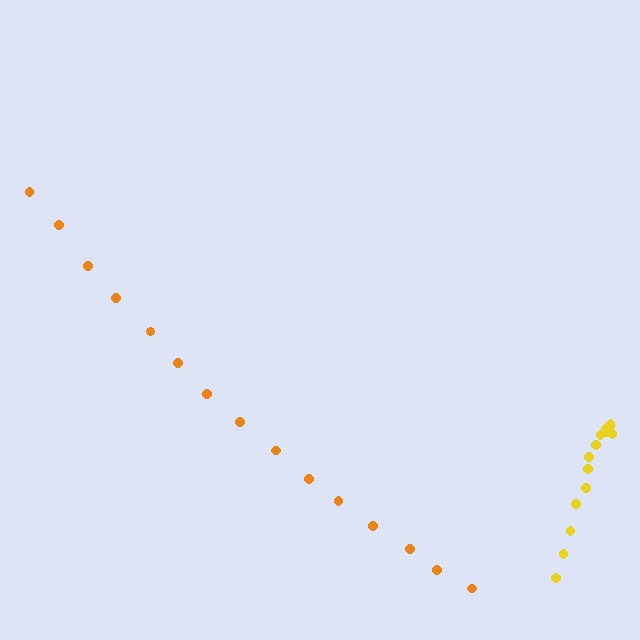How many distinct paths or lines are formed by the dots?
There are 2 distinct paths.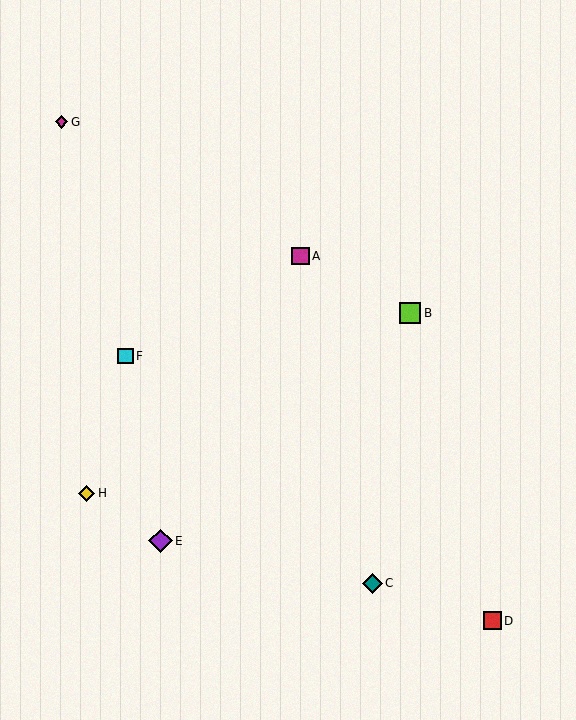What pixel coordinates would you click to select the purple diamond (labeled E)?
Click at (160, 541) to select the purple diamond E.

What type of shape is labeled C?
Shape C is a teal diamond.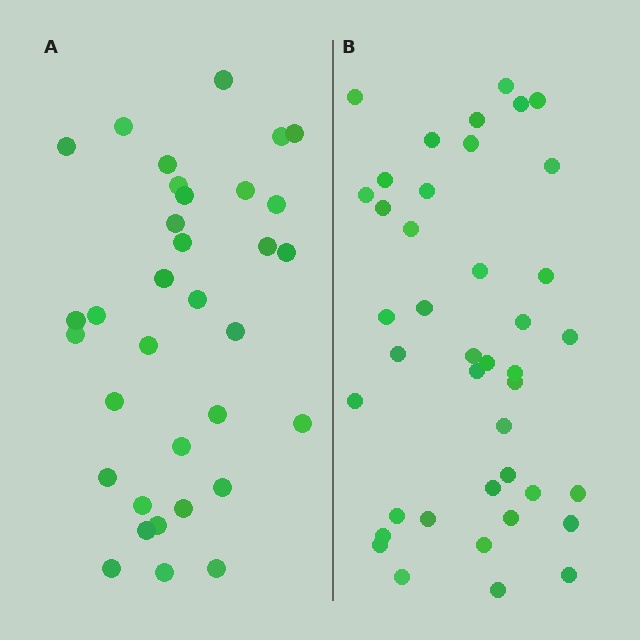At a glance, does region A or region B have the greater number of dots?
Region B (the right region) has more dots.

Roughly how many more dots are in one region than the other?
Region B has roughly 8 or so more dots than region A.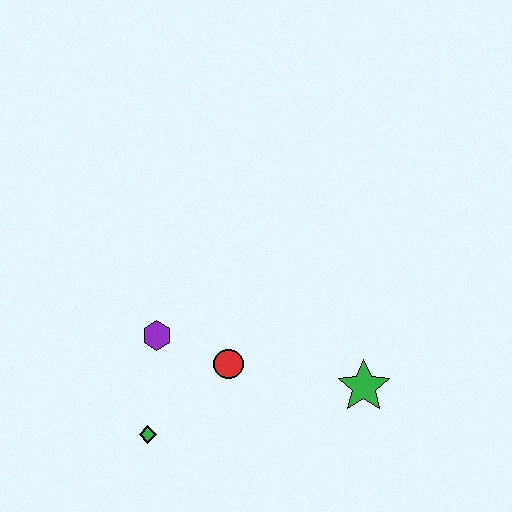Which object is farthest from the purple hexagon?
The green star is farthest from the purple hexagon.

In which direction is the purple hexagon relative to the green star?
The purple hexagon is to the left of the green star.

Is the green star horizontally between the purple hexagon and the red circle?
No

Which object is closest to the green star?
The red circle is closest to the green star.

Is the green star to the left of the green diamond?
No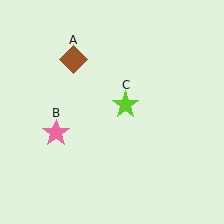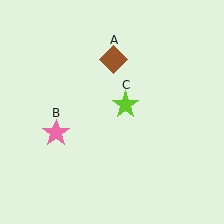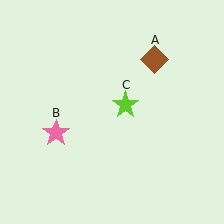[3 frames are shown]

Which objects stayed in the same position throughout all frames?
Pink star (object B) and lime star (object C) remained stationary.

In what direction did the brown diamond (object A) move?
The brown diamond (object A) moved right.